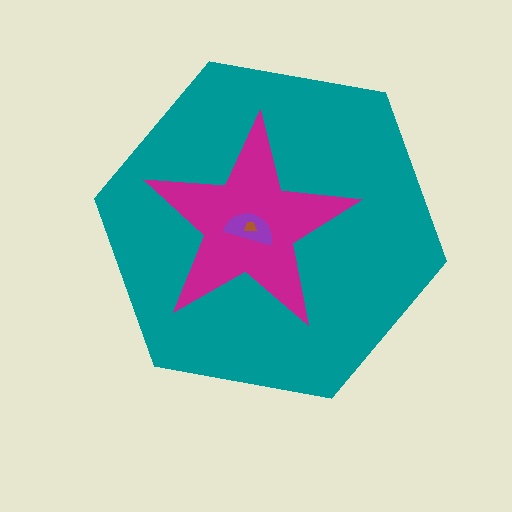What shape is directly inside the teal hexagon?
The magenta star.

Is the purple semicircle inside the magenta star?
Yes.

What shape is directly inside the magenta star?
The purple semicircle.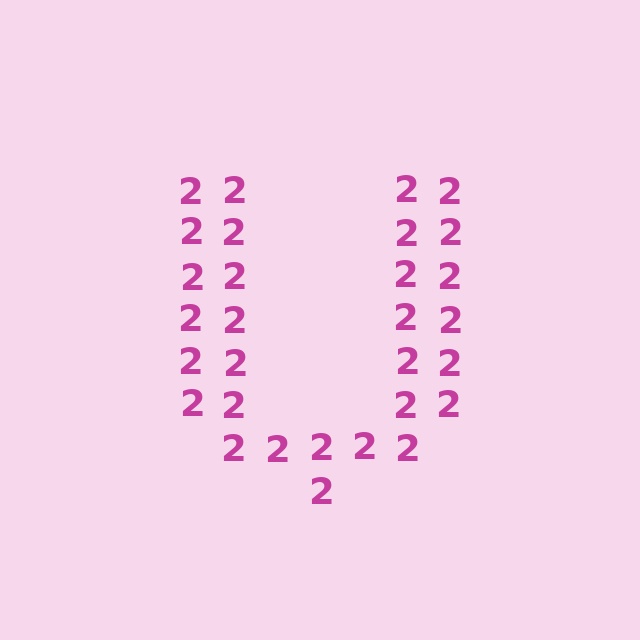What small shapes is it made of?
It is made of small digit 2's.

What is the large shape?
The large shape is the letter U.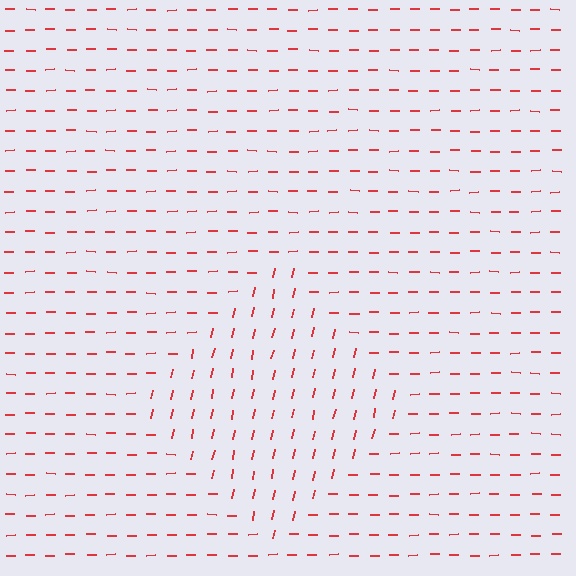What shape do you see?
I see a diamond.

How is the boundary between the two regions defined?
The boundary is defined purely by a change in line orientation (approximately 78 degrees difference). All lines are the same color and thickness.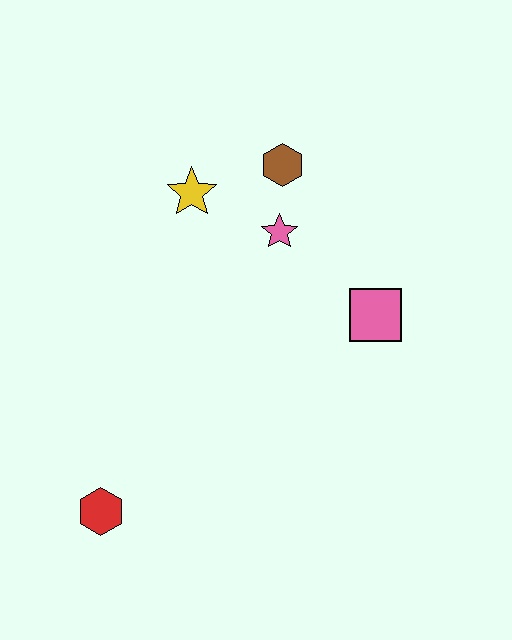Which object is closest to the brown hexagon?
The pink star is closest to the brown hexagon.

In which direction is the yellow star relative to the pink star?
The yellow star is to the left of the pink star.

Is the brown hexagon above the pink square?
Yes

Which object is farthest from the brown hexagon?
The red hexagon is farthest from the brown hexagon.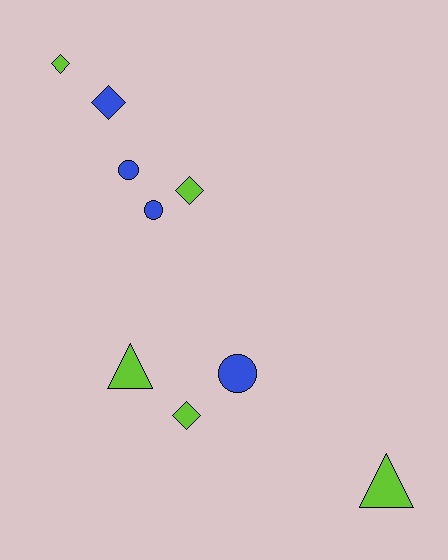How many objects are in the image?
There are 9 objects.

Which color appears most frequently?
Lime, with 5 objects.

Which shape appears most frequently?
Diamond, with 4 objects.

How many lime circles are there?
There are no lime circles.